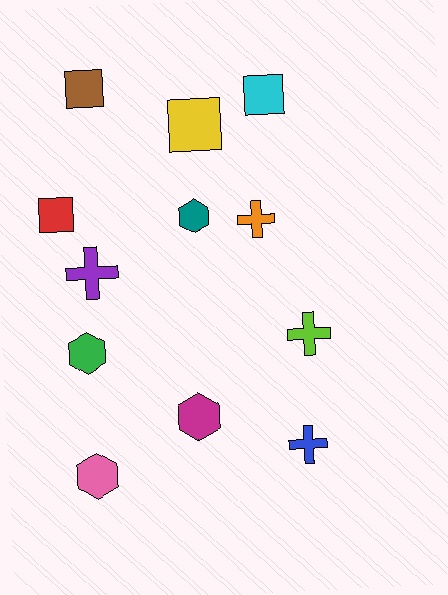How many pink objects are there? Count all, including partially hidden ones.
There is 1 pink object.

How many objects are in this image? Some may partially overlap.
There are 12 objects.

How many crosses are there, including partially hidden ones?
There are 4 crosses.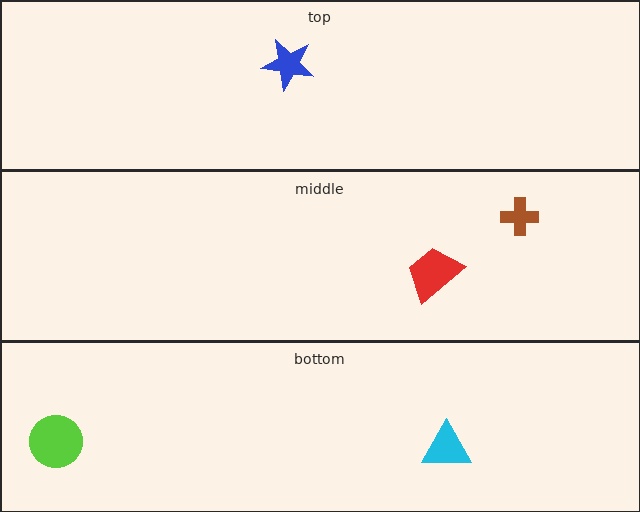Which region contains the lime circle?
The bottom region.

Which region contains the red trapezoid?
The middle region.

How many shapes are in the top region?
1.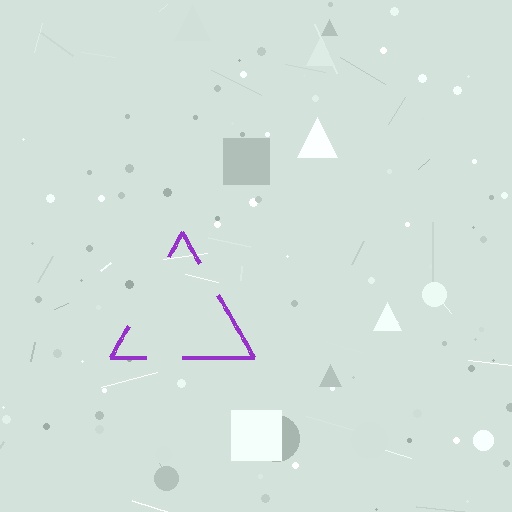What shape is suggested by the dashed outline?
The dashed outline suggests a triangle.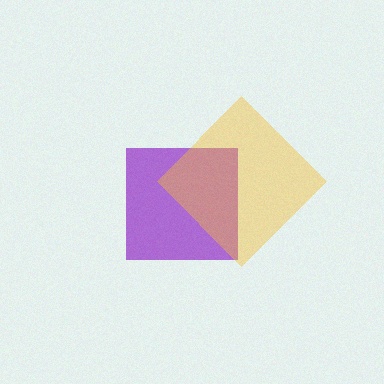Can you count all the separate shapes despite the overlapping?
Yes, there are 2 separate shapes.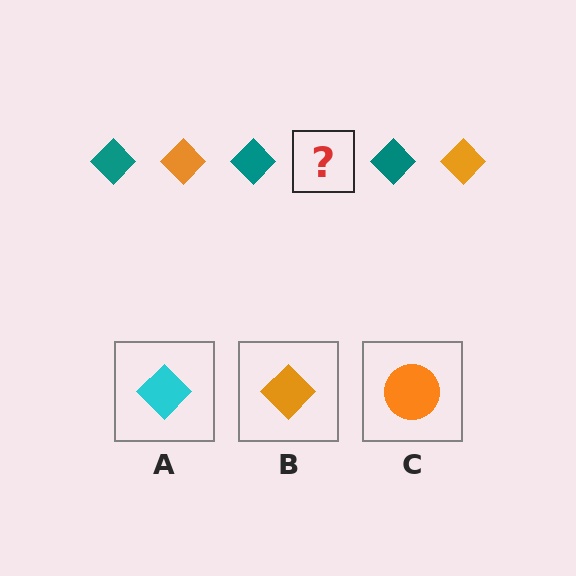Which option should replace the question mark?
Option B.